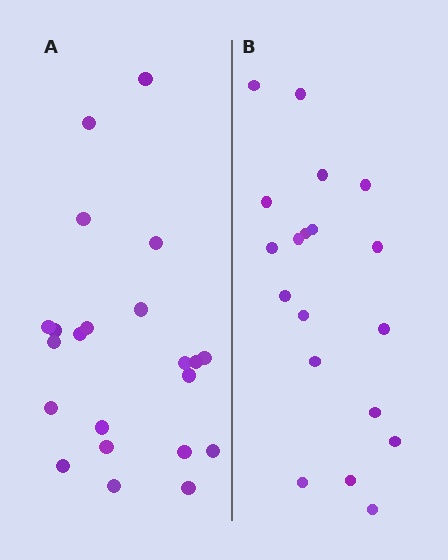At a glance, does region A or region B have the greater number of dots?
Region A (the left region) has more dots.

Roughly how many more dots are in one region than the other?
Region A has just a few more — roughly 2 or 3 more dots than region B.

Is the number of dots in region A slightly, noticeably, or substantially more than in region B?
Region A has only slightly more — the two regions are fairly close. The ratio is roughly 1.2 to 1.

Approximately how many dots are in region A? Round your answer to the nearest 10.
About 20 dots. (The exact count is 22, which rounds to 20.)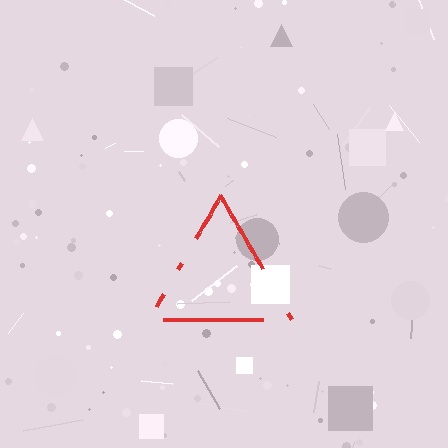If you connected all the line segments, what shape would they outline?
They would outline a triangle.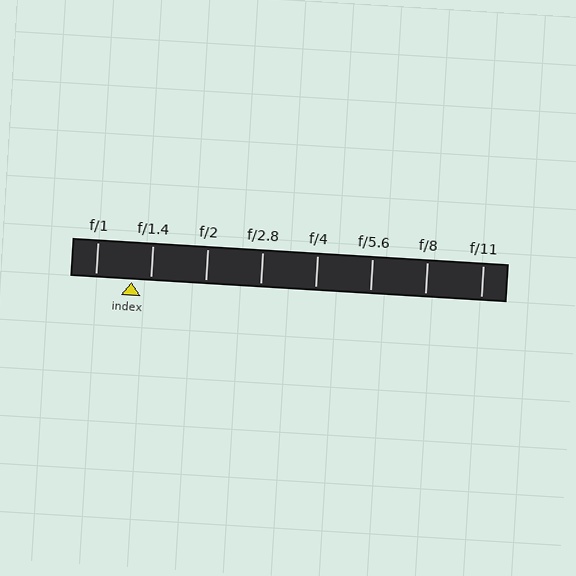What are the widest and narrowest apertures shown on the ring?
The widest aperture shown is f/1 and the narrowest is f/11.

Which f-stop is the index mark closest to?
The index mark is closest to f/1.4.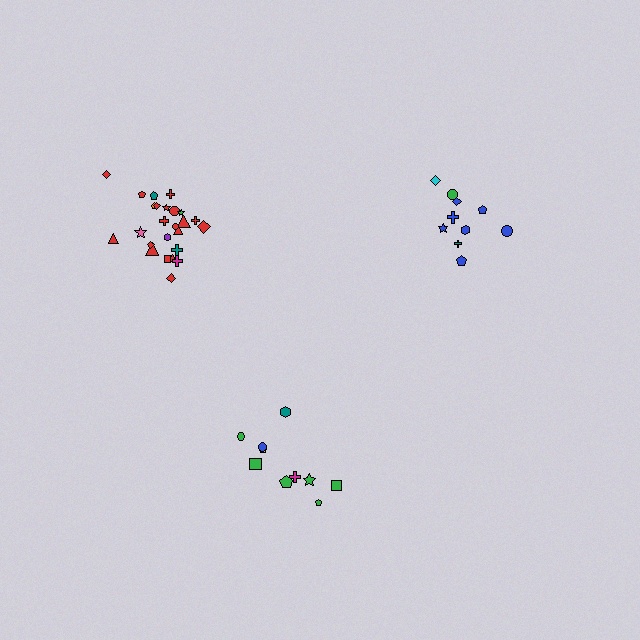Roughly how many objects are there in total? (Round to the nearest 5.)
Roughly 45 objects in total.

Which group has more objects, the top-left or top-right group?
The top-left group.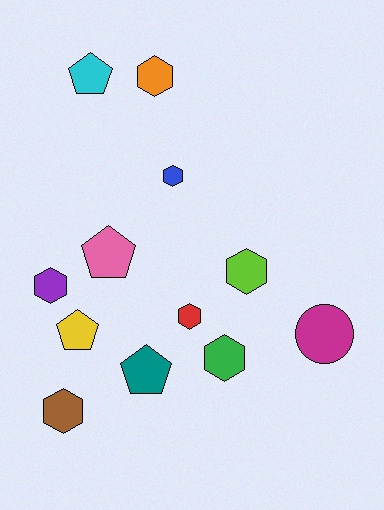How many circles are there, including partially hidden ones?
There is 1 circle.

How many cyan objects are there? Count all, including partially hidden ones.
There is 1 cyan object.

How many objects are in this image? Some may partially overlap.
There are 12 objects.